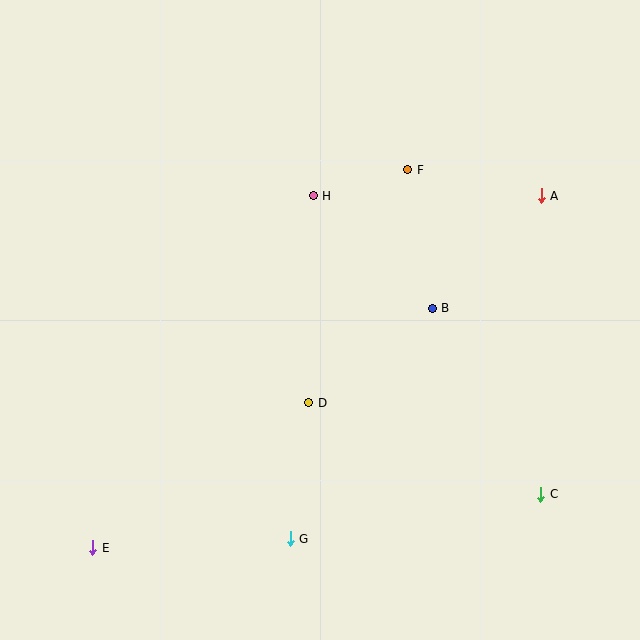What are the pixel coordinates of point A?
Point A is at (541, 196).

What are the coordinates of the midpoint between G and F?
The midpoint between G and F is at (349, 354).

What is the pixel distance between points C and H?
The distance between C and H is 375 pixels.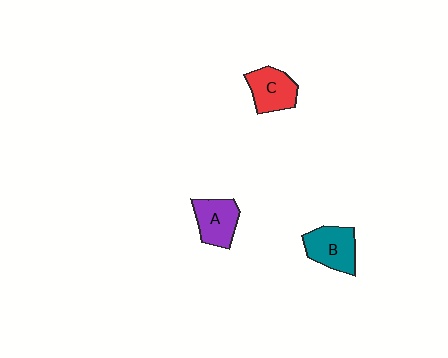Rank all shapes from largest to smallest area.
From largest to smallest: B (teal), C (red), A (purple).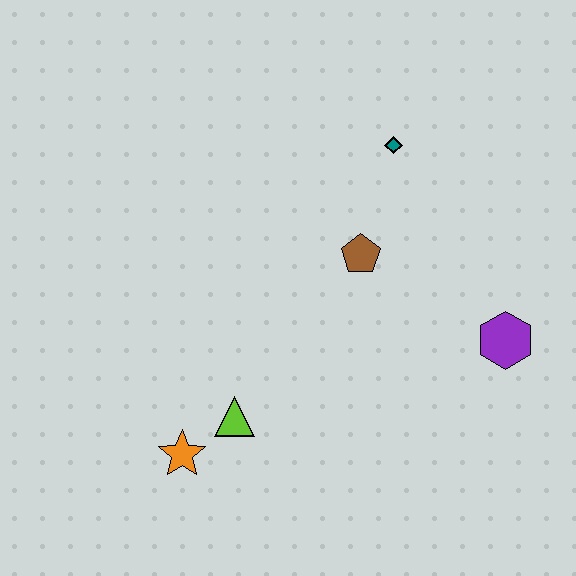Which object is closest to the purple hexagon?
The brown pentagon is closest to the purple hexagon.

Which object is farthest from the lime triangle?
The teal diamond is farthest from the lime triangle.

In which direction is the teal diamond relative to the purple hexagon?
The teal diamond is above the purple hexagon.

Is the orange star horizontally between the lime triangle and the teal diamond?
No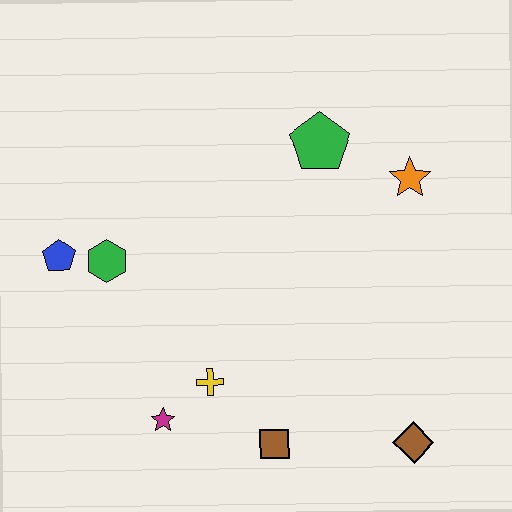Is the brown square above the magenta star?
No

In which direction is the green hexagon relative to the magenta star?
The green hexagon is above the magenta star.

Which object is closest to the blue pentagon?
The green hexagon is closest to the blue pentagon.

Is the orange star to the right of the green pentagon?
Yes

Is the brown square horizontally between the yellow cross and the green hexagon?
No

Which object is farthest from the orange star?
The blue pentagon is farthest from the orange star.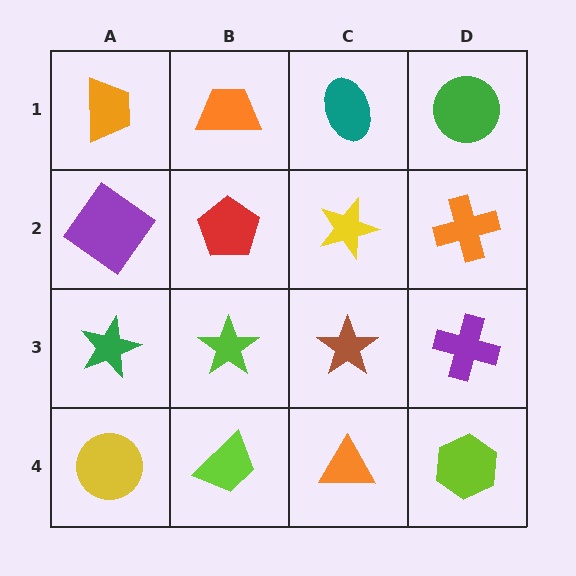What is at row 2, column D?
An orange cross.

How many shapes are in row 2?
4 shapes.